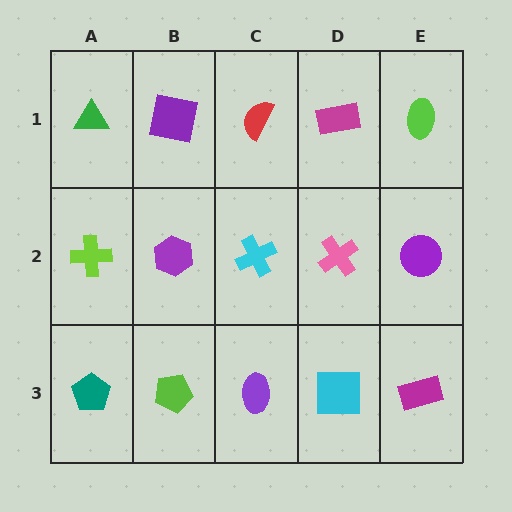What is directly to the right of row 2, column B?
A cyan cross.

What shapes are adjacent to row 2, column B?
A purple square (row 1, column B), a lime pentagon (row 3, column B), a lime cross (row 2, column A), a cyan cross (row 2, column C).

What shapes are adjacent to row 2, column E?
A lime ellipse (row 1, column E), a magenta rectangle (row 3, column E), a pink cross (row 2, column D).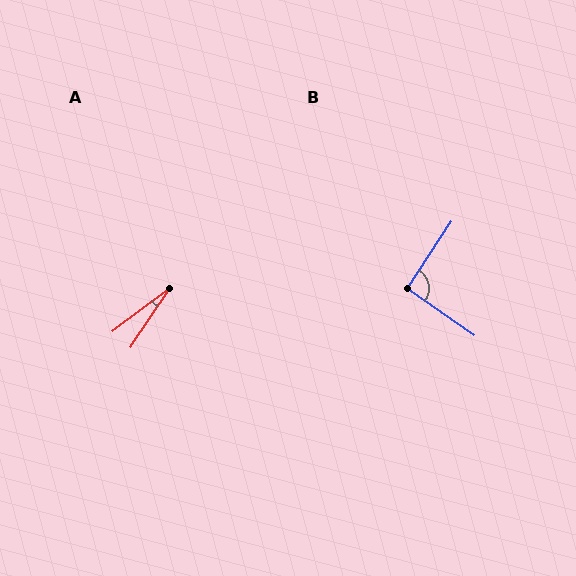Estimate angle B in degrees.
Approximately 92 degrees.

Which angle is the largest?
B, at approximately 92 degrees.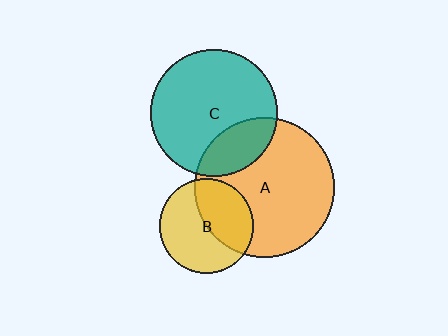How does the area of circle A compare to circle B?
Approximately 2.2 times.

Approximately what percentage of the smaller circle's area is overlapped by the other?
Approximately 45%.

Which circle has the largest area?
Circle A (orange).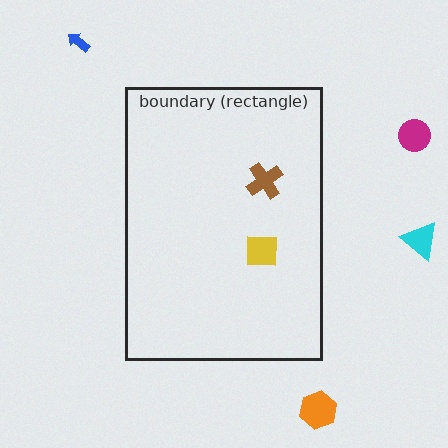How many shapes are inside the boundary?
2 inside, 4 outside.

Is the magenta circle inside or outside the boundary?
Outside.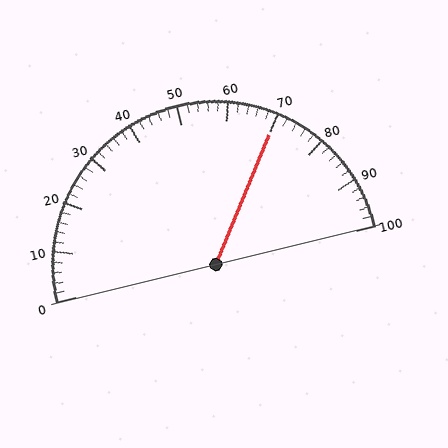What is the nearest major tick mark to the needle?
The nearest major tick mark is 70.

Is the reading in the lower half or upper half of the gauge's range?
The reading is in the upper half of the range (0 to 100).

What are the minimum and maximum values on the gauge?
The gauge ranges from 0 to 100.